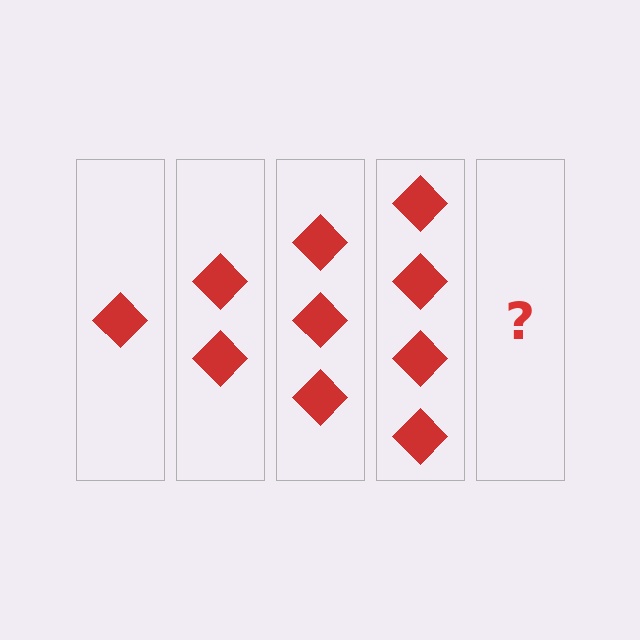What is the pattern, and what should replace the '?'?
The pattern is that each step adds one more diamond. The '?' should be 5 diamonds.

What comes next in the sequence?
The next element should be 5 diamonds.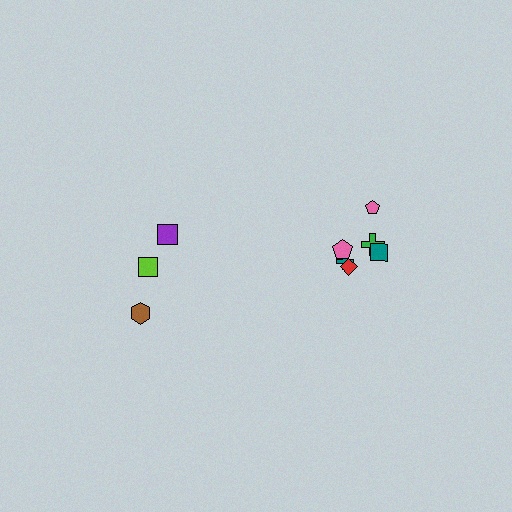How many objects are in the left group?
There are 3 objects.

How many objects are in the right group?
There are 6 objects.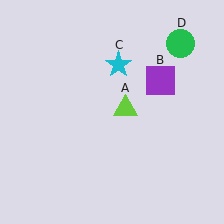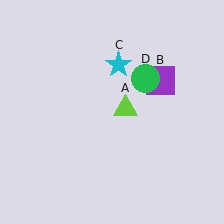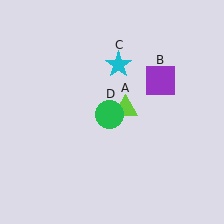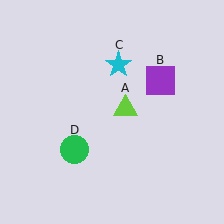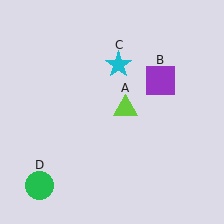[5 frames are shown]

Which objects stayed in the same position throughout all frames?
Lime triangle (object A) and purple square (object B) and cyan star (object C) remained stationary.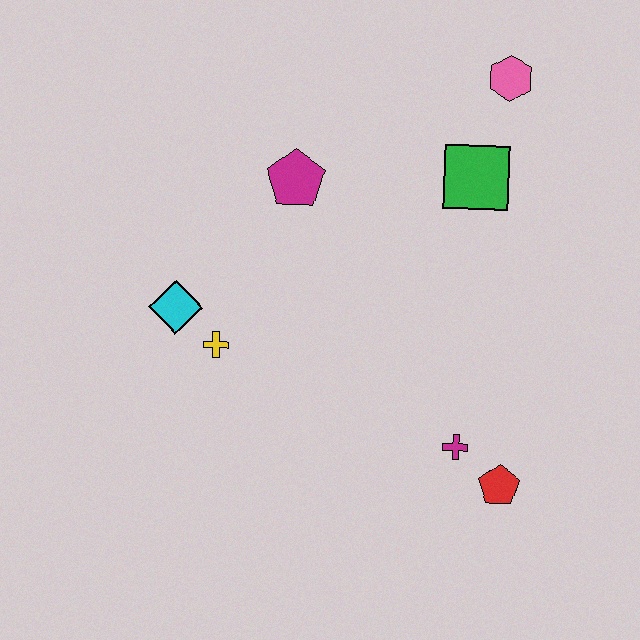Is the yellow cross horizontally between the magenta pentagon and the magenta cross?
No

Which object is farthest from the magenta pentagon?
The red pentagon is farthest from the magenta pentagon.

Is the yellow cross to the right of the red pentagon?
No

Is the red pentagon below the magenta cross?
Yes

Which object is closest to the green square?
The pink hexagon is closest to the green square.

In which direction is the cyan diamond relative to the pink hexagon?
The cyan diamond is to the left of the pink hexagon.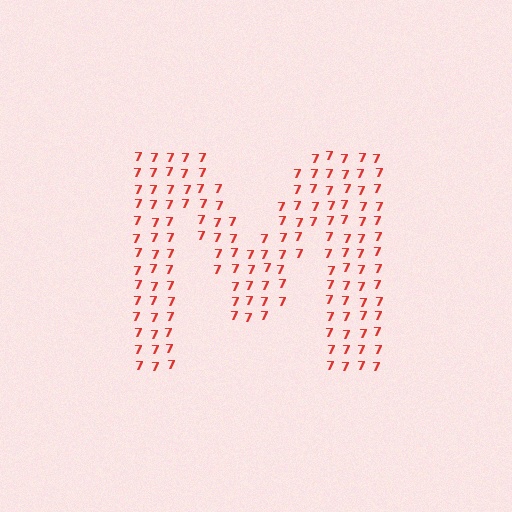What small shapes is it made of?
It is made of small digit 7's.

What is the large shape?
The large shape is the letter M.